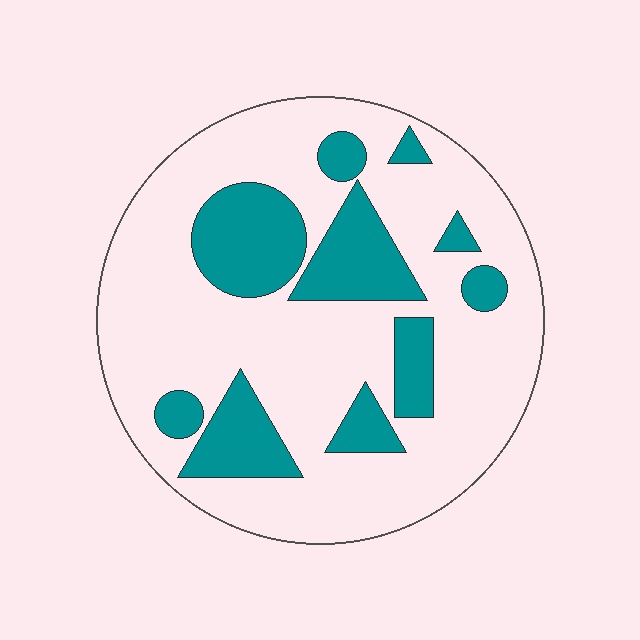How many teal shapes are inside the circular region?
10.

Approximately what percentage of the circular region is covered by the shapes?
Approximately 25%.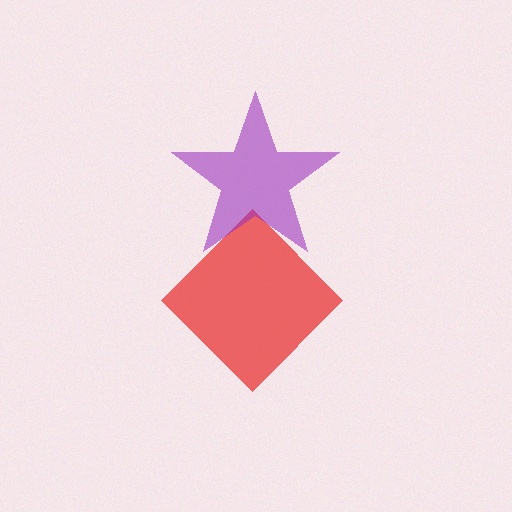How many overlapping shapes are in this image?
There are 2 overlapping shapes in the image.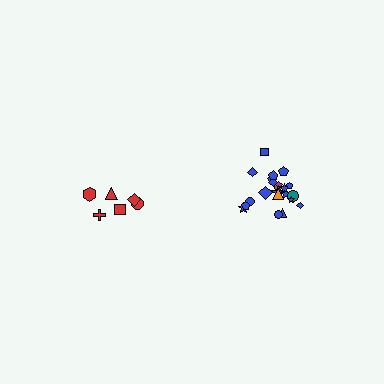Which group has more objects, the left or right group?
The right group.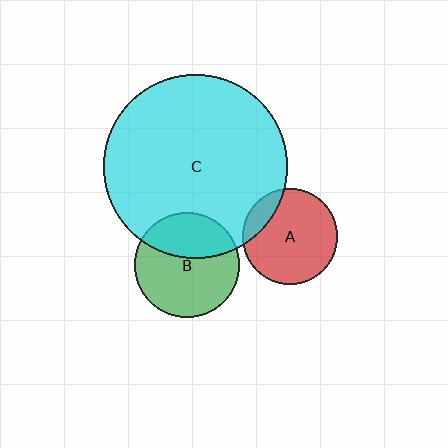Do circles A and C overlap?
Yes.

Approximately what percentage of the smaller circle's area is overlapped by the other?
Approximately 15%.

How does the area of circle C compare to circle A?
Approximately 3.7 times.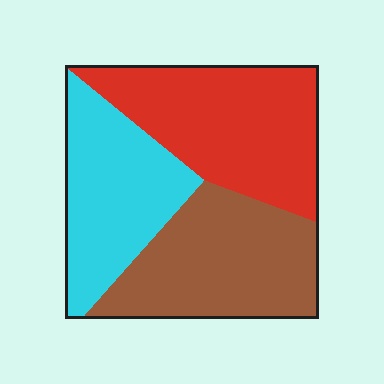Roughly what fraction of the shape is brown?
Brown takes up about one third (1/3) of the shape.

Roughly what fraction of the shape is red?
Red covers roughly 35% of the shape.